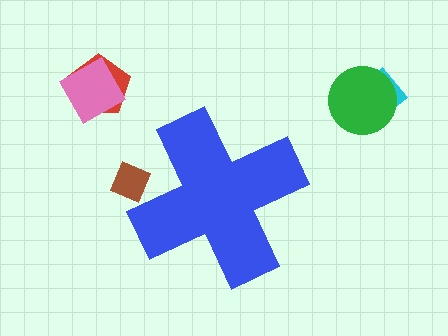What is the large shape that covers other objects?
A blue cross.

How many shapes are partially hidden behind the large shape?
1 shape is partially hidden.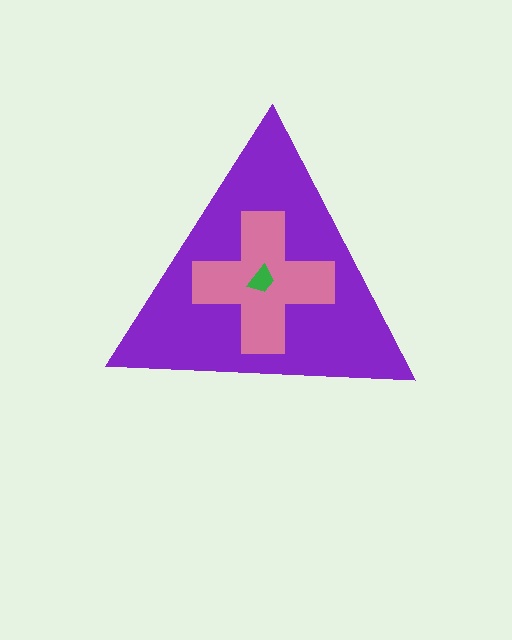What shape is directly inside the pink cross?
The green trapezoid.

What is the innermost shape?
The green trapezoid.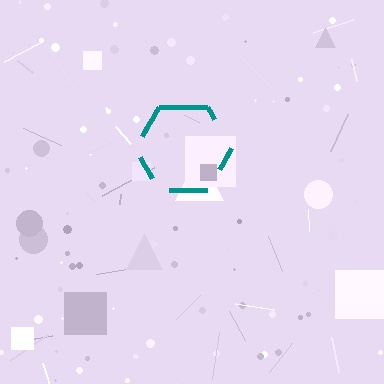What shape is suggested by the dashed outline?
The dashed outline suggests a hexagon.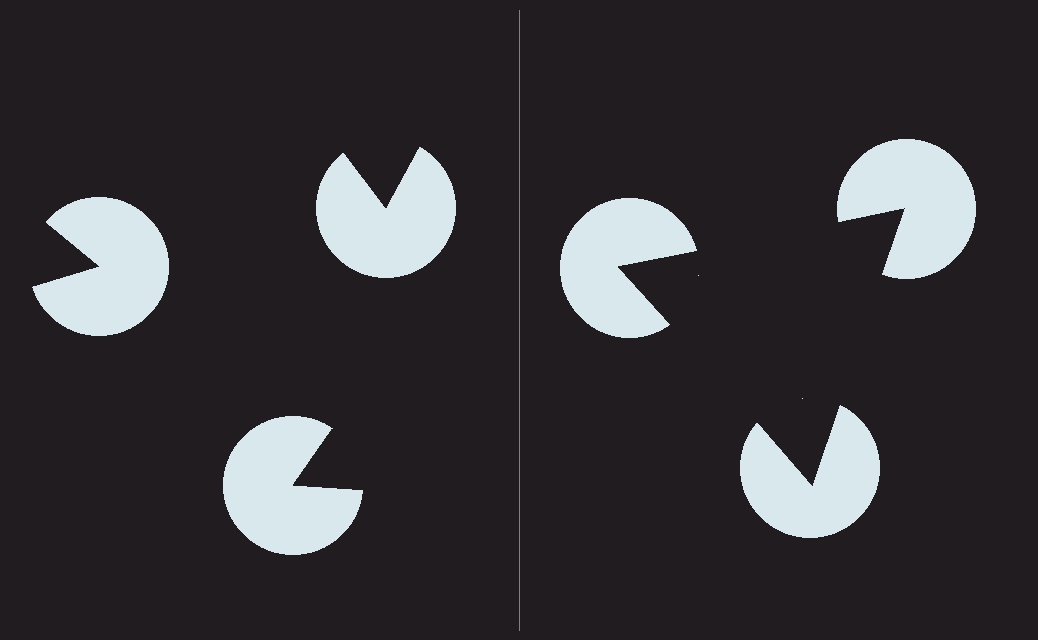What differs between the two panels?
The pac-man discs are positioned identically on both sides; only the wedge orientations differ. On the right they align to a triangle; on the left they are misaligned.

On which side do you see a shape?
An illusory triangle appears on the right side. On the left side the wedge cuts are rotated, so no coherent shape forms.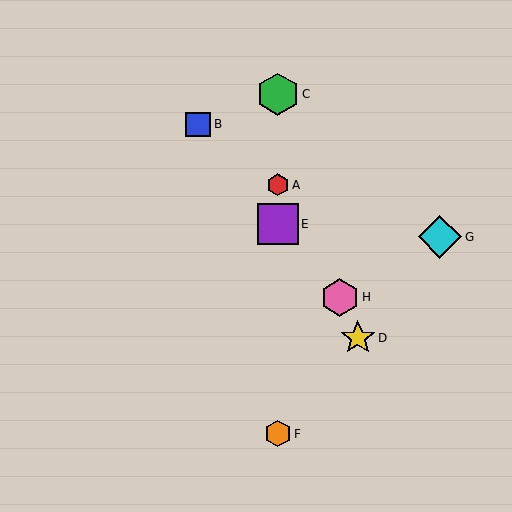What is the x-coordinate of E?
Object E is at x≈278.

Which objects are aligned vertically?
Objects A, C, E, F are aligned vertically.